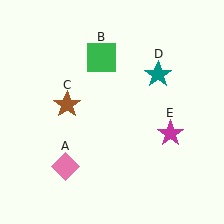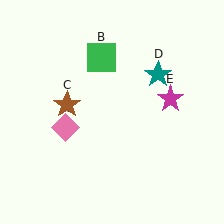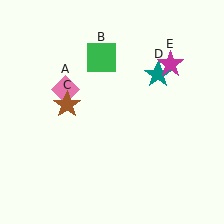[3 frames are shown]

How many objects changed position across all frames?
2 objects changed position: pink diamond (object A), magenta star (object E).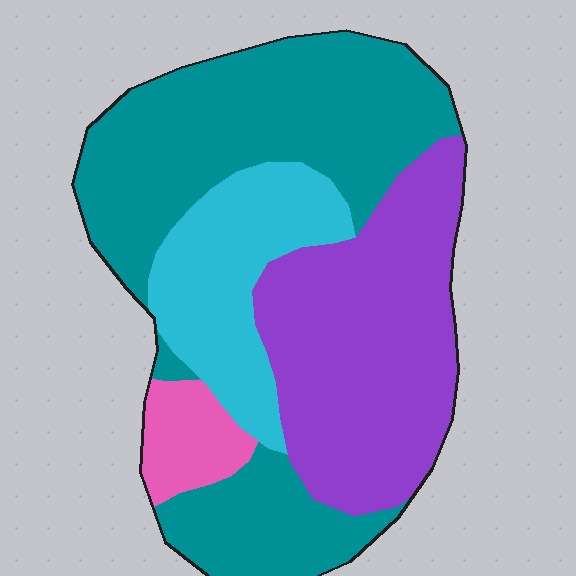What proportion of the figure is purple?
Purple covers 32% of the figure.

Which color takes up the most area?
Teal, at roughly 45%.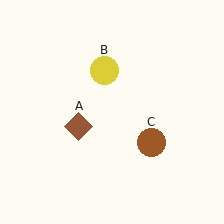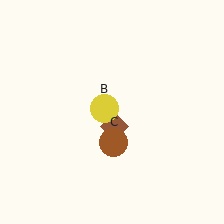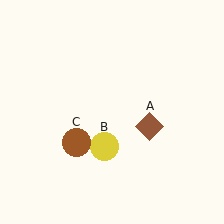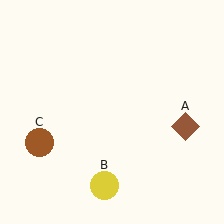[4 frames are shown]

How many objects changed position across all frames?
3 objects changed position: brown diamond (object A), yellow circle (object B), brown circle (object C).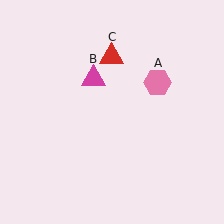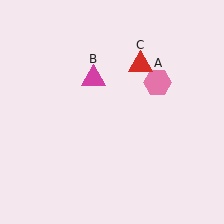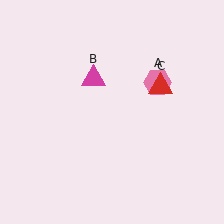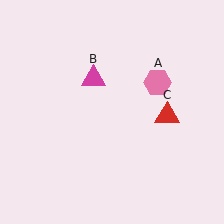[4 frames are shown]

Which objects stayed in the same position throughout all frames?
Pink hexagon (object A) and magenta triangle (object B) remained stationary.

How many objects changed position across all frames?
1 object changed position: red triangle (object C).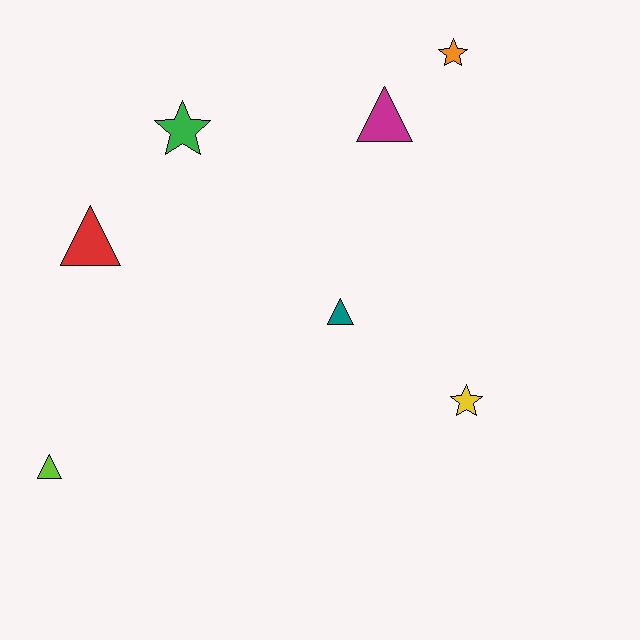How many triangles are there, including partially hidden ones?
There are 4 triangles.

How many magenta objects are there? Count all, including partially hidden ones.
There is 1 magenta object.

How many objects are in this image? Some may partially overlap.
There are 7 objects.